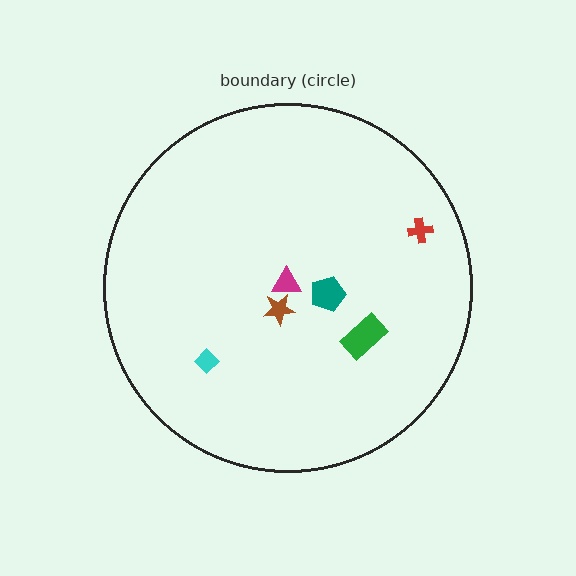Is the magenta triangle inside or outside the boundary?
Inside.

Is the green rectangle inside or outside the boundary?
Inside.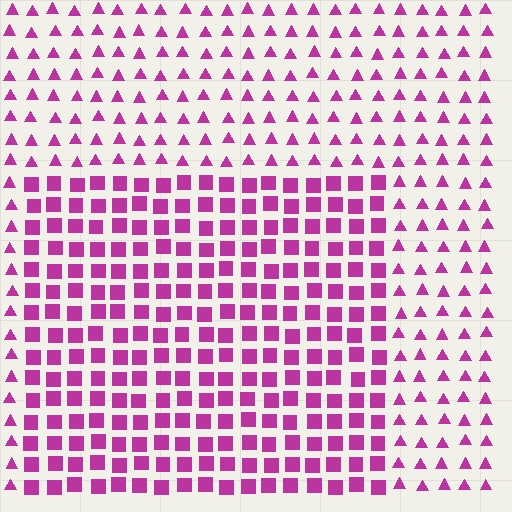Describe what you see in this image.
The image is filled with small magenta elements arranged in a uniform grid. A rectangle-shaped region contains squares, while the surrounding area contains triangles. The boundary is defined purely by the change in element shape.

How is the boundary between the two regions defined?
The boundary is defined by a change in element shape: squares inside vs. triangles outside. All elements share the same color and spacing.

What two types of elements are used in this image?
The image uses squares inside the rectangle region and triangles outside it.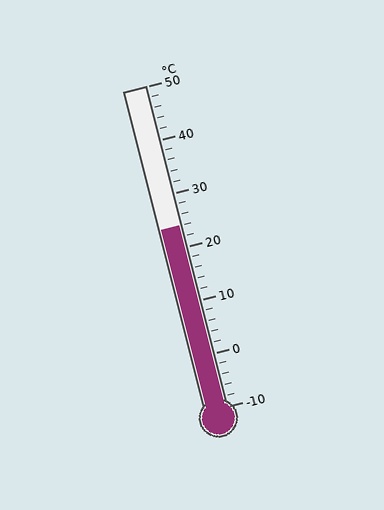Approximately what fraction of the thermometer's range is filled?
The thermometer is filled to approximately 55% of its range.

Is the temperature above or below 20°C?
The temperature is above 20°C.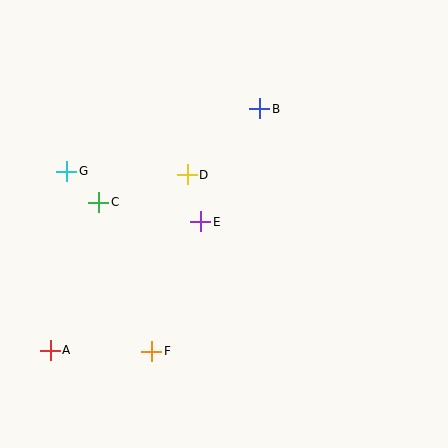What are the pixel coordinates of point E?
Point E is at (201, 222).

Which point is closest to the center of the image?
Point E at (201, 222) is closest to the center.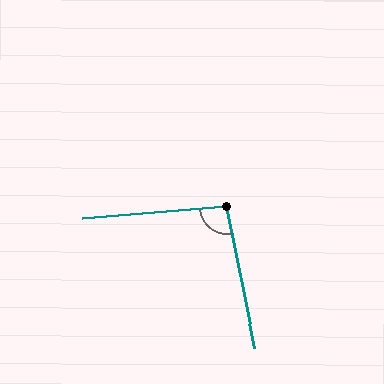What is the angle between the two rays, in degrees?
Approximately 97 degrees.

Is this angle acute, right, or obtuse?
It is obtuse.